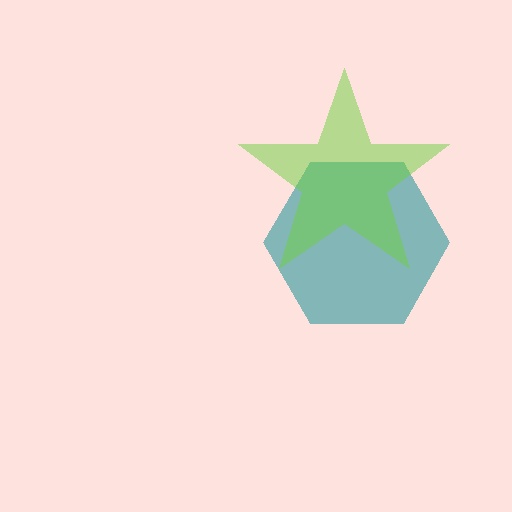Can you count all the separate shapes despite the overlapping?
Yes, there are 2 separate shapes.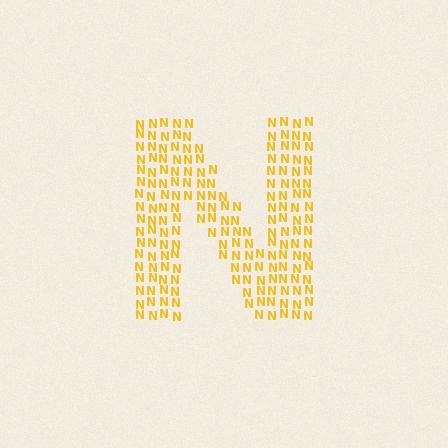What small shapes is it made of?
It is made of small letter N's.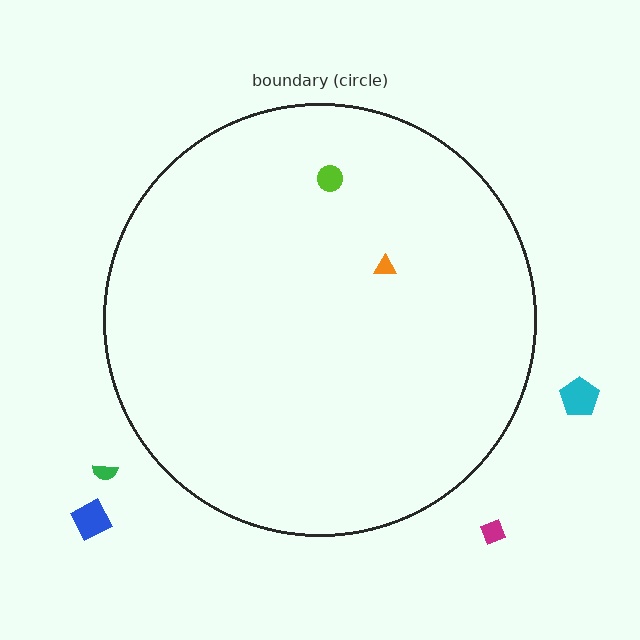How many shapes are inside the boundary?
2 inside, 4 outside.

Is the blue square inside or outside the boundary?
Outside.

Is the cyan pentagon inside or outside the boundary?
Outside.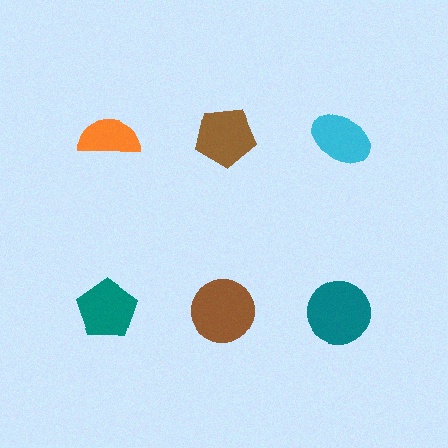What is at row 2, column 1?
A teal pentagon.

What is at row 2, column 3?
A teal circle.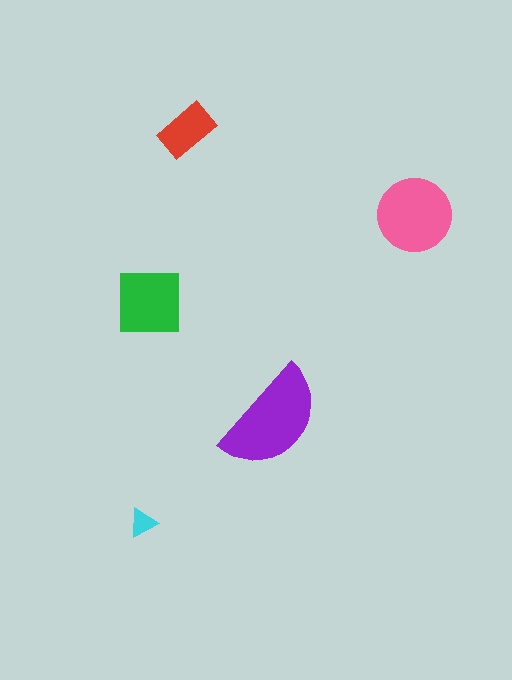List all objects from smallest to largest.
The cyan triangle, the red rectangle, the green square, the pink circle, the purple semicircle.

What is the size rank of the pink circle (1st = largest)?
2nd.